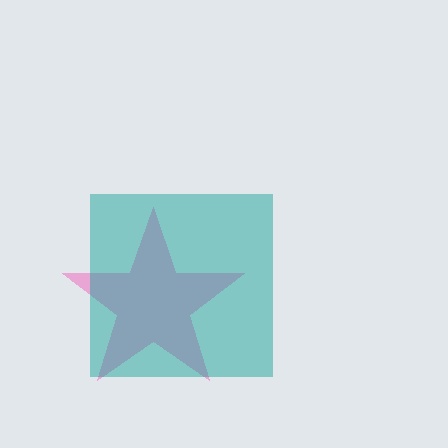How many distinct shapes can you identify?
There are 2 distinct shapes: a pink star, a teal square.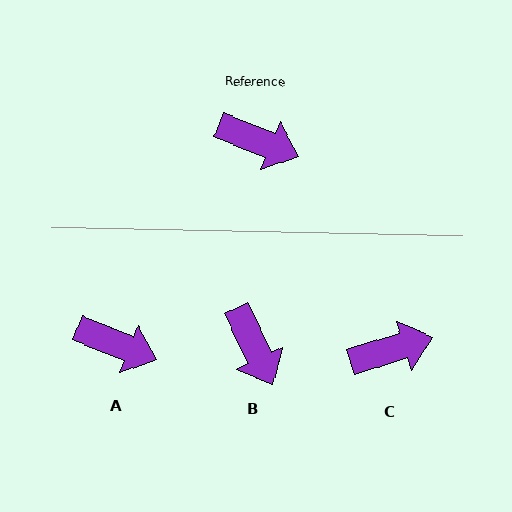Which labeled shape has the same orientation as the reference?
A.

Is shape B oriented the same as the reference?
No, it is off by about 42 degrees.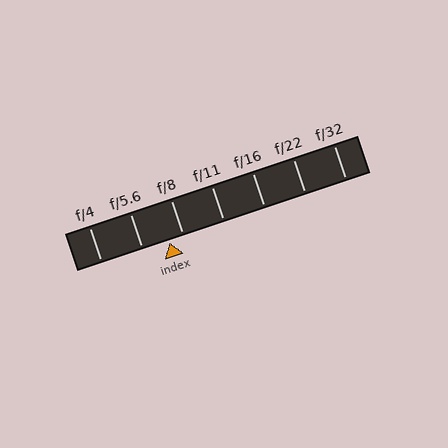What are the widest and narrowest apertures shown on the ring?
The widest aperture shown is f/4 and the narrowest is f/32.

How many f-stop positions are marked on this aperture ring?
There are 7 f-stop positions marked.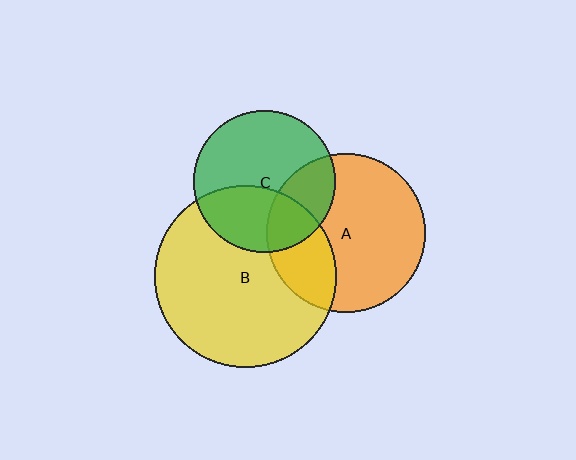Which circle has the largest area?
Circle B (yellow).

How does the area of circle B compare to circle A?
Approximately 1.3 times.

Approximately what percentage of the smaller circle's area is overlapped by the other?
Approximately 30%.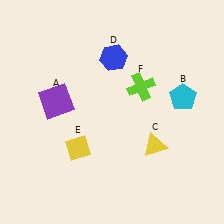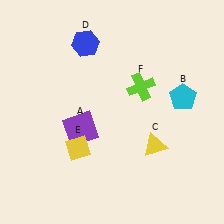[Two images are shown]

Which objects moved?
The objects that moved are: the purple square (A), the blue hexagon (D).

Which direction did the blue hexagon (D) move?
The blue hexagon (D) moved left.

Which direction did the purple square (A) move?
The purple square (A) moved down.